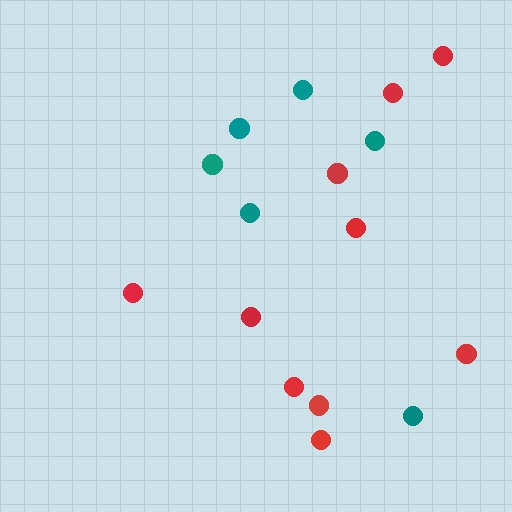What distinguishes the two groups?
There are 2 groups: one group of red circles (10) and one group of teal circles (6).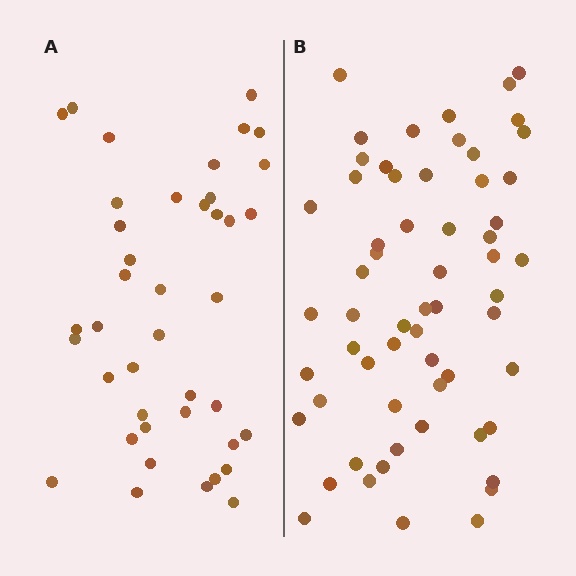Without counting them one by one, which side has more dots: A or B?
Region B (the right region) has more dots.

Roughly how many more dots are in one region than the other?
Region B has approximately 20 more dots than region A.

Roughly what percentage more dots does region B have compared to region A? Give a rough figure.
About 45% more.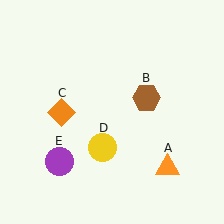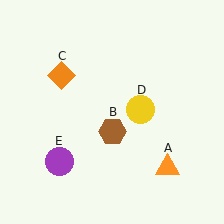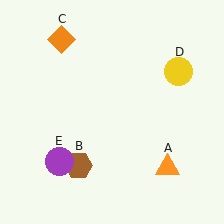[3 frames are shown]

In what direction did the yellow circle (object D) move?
The yellow circle (object D) moved up and to the right.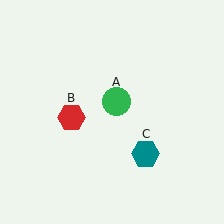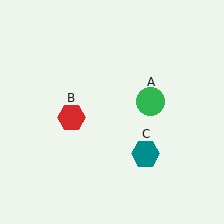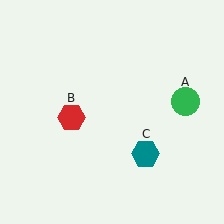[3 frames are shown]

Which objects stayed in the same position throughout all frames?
Red hexagon (object B) and teal hexagon (object C) remained stationary.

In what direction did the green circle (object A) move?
The green circle (object A) moved right.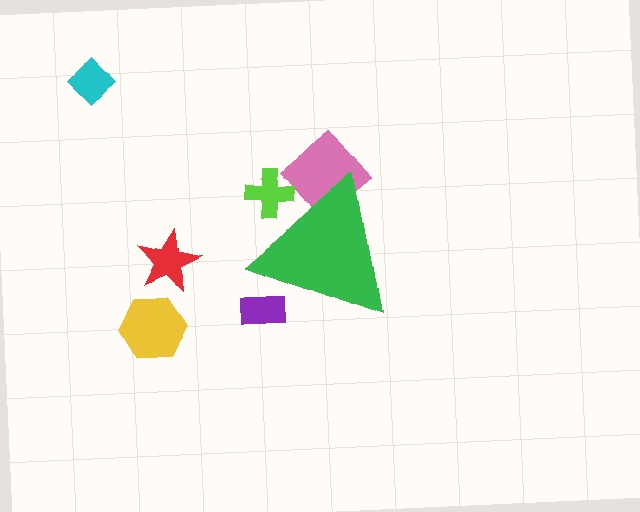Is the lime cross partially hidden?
Yes, the lime cross is partially hidden behind the green triangle.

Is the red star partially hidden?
No, the red star is fully visible.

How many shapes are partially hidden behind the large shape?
3 shapes are partially hidden.